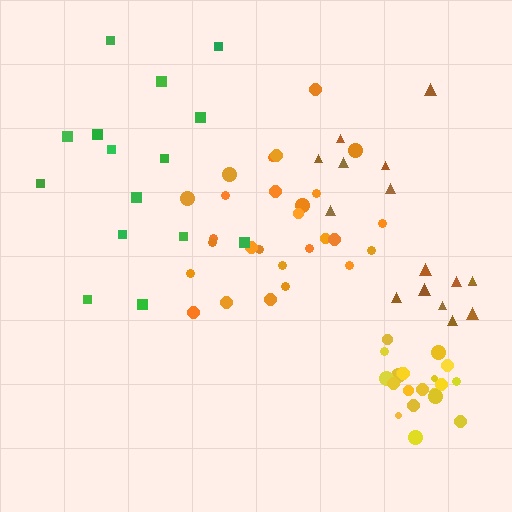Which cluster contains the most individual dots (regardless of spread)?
Orange (27).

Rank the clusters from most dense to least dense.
yellow, orange, brown, green.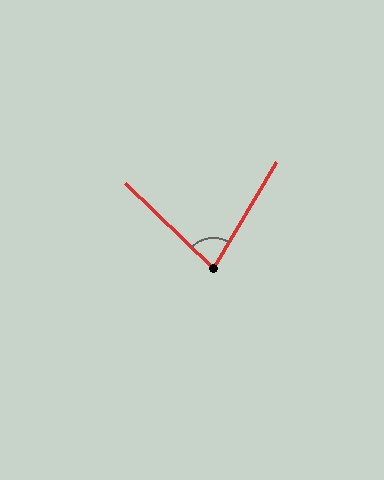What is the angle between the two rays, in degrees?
Approximately 77 degrees.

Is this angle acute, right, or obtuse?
It is acute.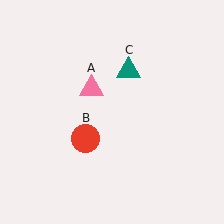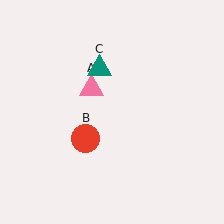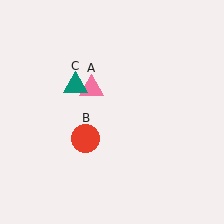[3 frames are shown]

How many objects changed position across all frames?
1 object changed position: teal triangle (object C).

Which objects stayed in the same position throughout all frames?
Pink triangle (object A) and red circle (object B) remained stationary.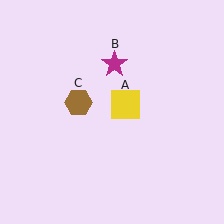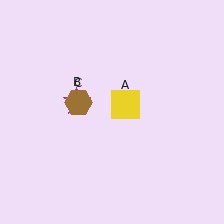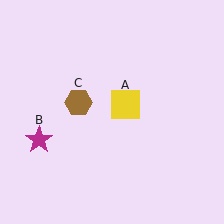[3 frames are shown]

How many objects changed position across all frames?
1 object changed position: magenta star (object B).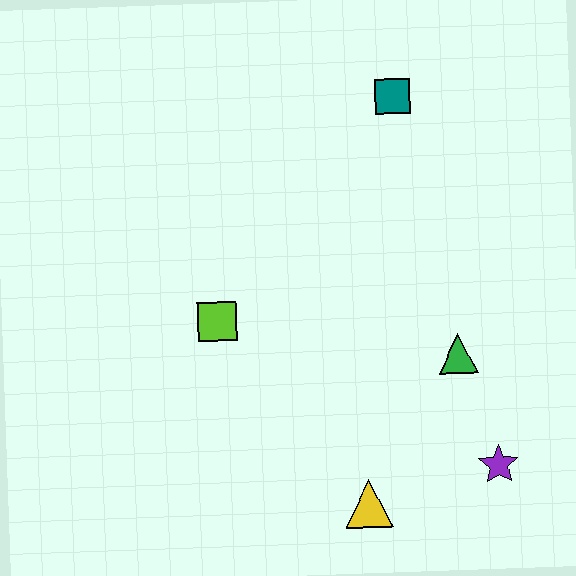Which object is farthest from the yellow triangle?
The teal square is farthest from the yellow triangle.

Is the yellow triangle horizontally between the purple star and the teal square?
No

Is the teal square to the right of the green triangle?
No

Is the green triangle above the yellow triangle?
Yes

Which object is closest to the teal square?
The green triangle is closest to the teal square.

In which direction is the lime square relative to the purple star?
The lime square is to the left of the purple star.